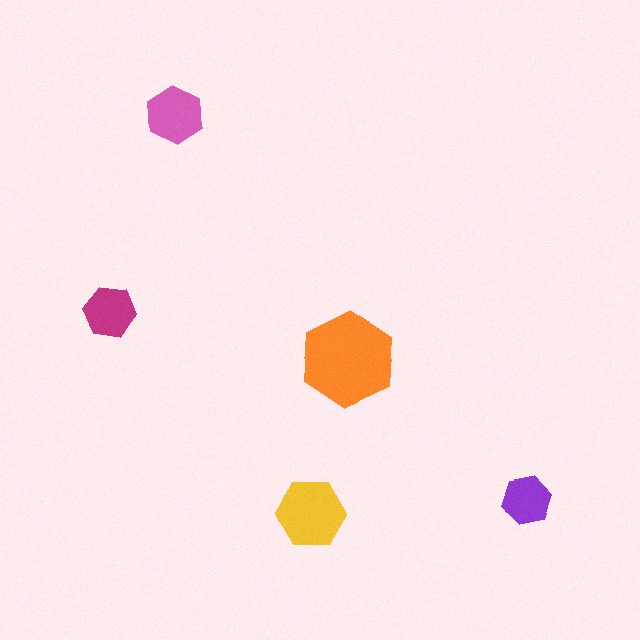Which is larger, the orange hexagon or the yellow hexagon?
The orange one.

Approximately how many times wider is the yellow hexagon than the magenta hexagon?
About 1.5 times wider.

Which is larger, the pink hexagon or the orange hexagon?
The orange one.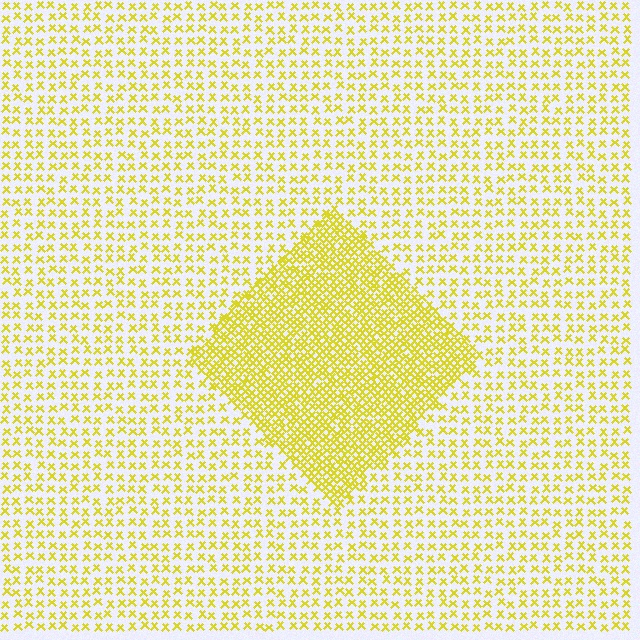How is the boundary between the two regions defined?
The boundary is defined by a change in element density (approximately 2.5x ratio). All elements are the same color, size, and shape.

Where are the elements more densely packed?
The elements are more densely packed inside the diamond boundary.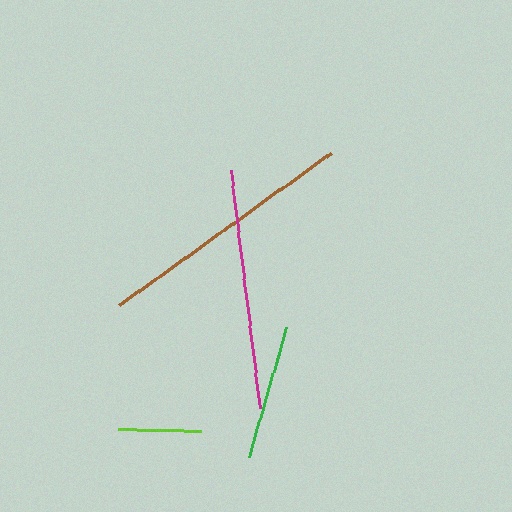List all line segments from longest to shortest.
From longest to shortest: brown, magenta, green, lime.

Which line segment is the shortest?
The lime line is the shortest at approximately 82 pixels.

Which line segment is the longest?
The brown line is the longest at approximately 261 pixels.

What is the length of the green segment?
The green segment is approximately 136 pixels long.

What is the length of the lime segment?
The lime segment is approximately 82 pixels long.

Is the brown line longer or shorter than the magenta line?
The brown line is longer than the magenta line.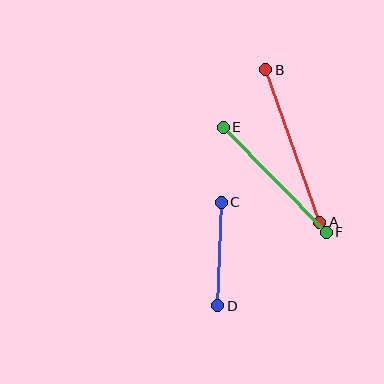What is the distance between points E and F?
The distance is approximately 147 pixels.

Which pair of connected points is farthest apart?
Points A and B are farthest apart.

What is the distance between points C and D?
The distance is approximately 104 pixels.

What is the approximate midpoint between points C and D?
The midpoint is at approximately (219, 254) pixels.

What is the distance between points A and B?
The distance is approximately 162 pixels.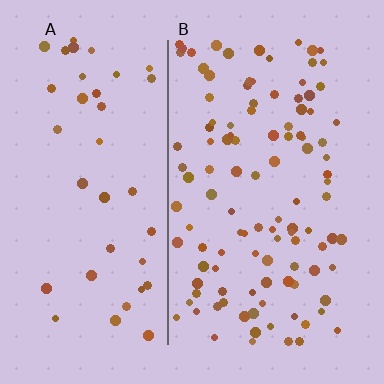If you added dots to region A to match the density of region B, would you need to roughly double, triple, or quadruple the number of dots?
Approximately triple.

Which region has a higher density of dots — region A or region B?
B (the right).